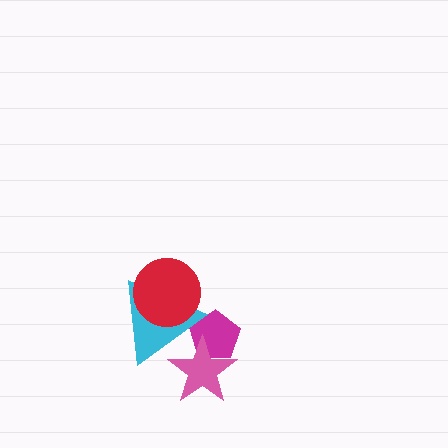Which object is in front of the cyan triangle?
The red circle is in front of the cyan triangle.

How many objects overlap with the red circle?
1 object overlaps with the red circle.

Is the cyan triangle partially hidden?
Yes, it is partially covered by another shape.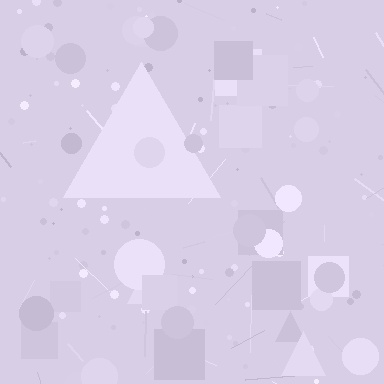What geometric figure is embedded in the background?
A triangle is embedded in the background.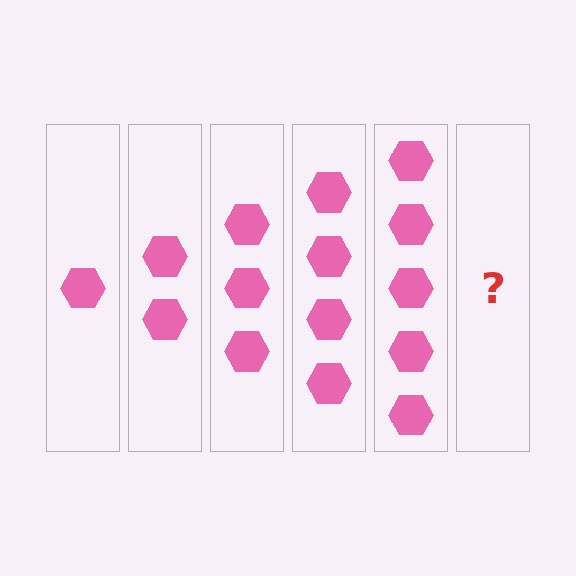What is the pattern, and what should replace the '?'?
The pattern is that each step adds one more hexagon. The '?' should be 6 hexagons.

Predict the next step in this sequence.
The next step is 6 hexagons.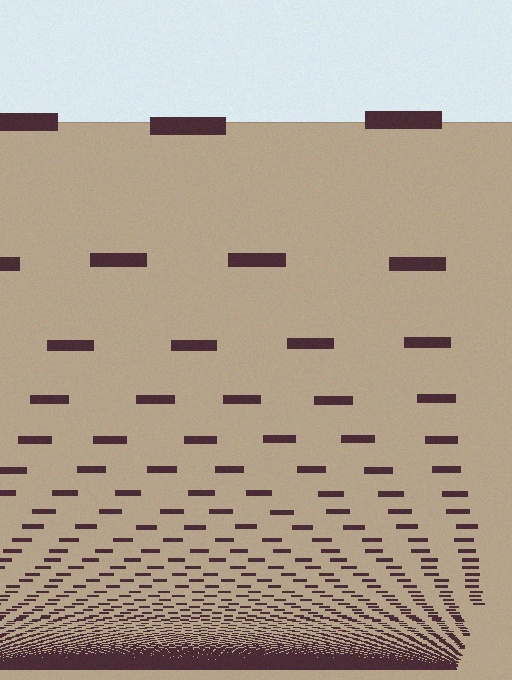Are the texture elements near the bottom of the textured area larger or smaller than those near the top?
Smaller. The gradient is inverted — elements near the bottom are smaller and denser.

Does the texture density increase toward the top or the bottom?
Density increases toward the bottom.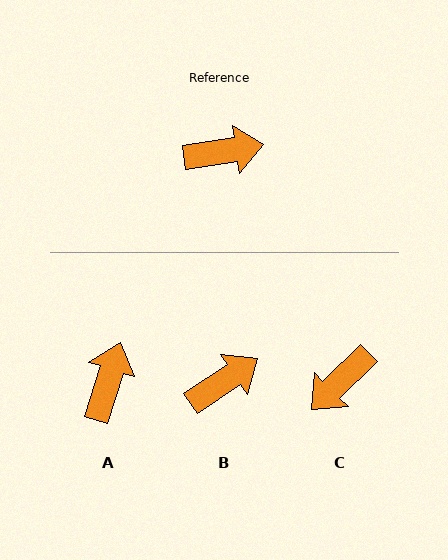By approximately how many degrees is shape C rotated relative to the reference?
Approximately 144 degrees clockwise.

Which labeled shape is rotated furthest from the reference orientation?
C, about 144 degrees away.